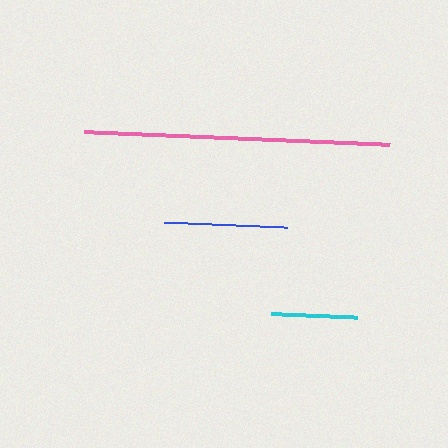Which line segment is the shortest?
The cyan line is the shortest at approximately 85 pixels.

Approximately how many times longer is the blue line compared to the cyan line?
The blue line is approximately 1.4 times the length of the cyan line.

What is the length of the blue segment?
The blue segment is approximately 122 pixels long.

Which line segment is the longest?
The pink line is the longest at approximately 306 pixels.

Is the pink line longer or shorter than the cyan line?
The pink line is longer than the cyan line.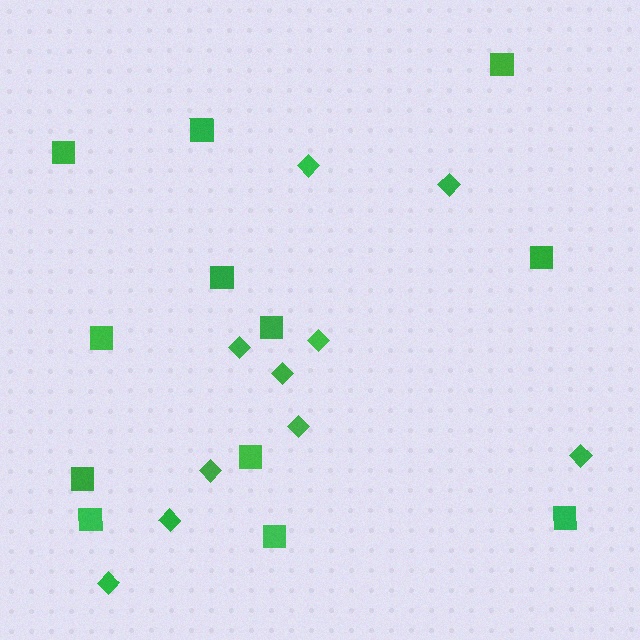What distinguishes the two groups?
There are 2 groups: one group of squares (12) and one group of diamonds (10).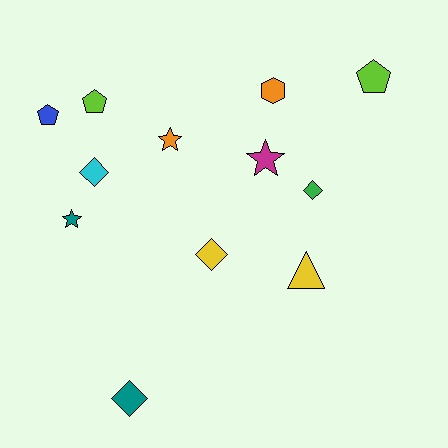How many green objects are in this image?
There is 1 green object.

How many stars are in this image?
There are 3 stars.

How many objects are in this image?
There are 12 objects.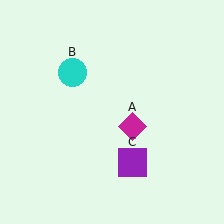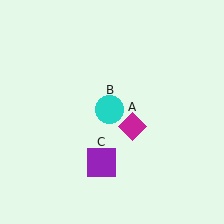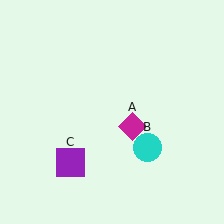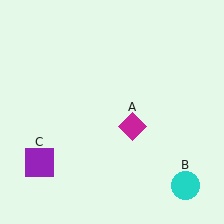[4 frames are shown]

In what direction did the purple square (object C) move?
The purple square (object C) moved left.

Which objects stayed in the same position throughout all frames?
Magenta diamond (object A) remained stationary.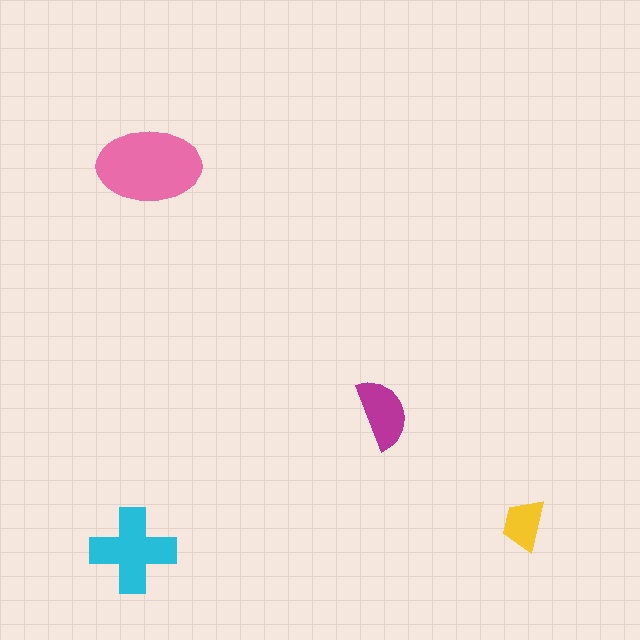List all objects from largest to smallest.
The pink ellipse, the cyan cross, the magenta semicircle, the yellow trapezoid.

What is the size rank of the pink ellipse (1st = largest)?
1st.